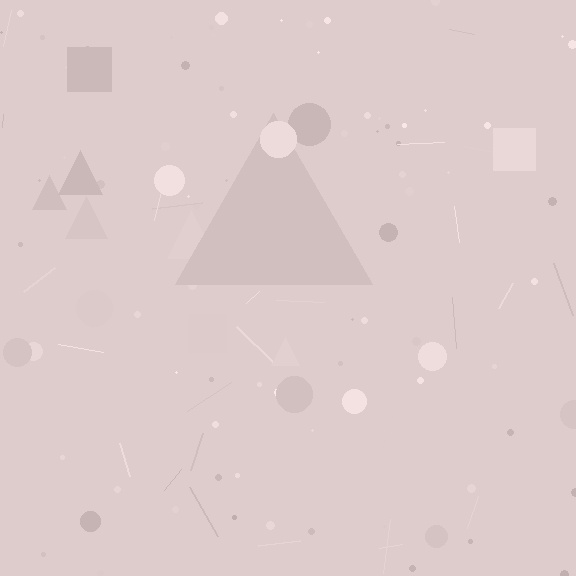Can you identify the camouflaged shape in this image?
The camouflaged shape is a triangle.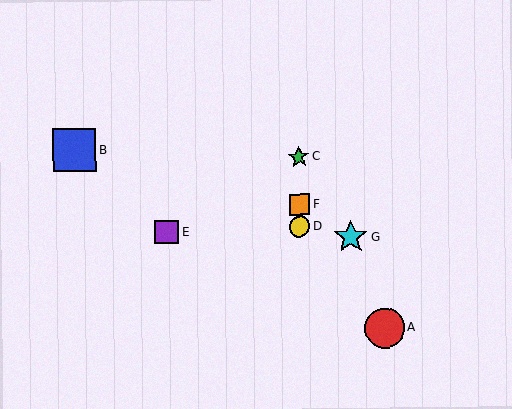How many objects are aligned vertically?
3 objects (C, D, F) are aligned vertically.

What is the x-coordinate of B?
Object B is at x≈74.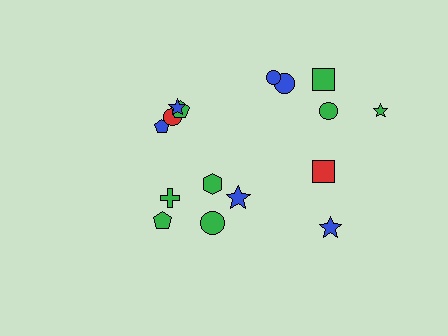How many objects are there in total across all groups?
There are 16 objects.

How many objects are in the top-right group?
There are 7 objects.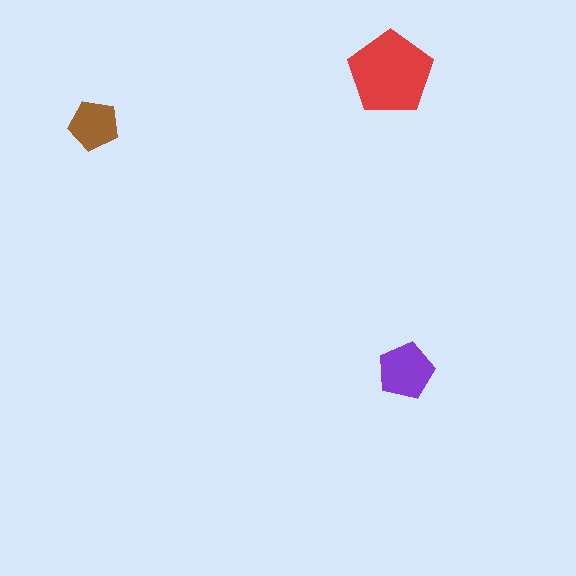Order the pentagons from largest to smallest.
the red one, the purple one, the brown one.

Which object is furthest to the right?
The purple pentagon is rightmost.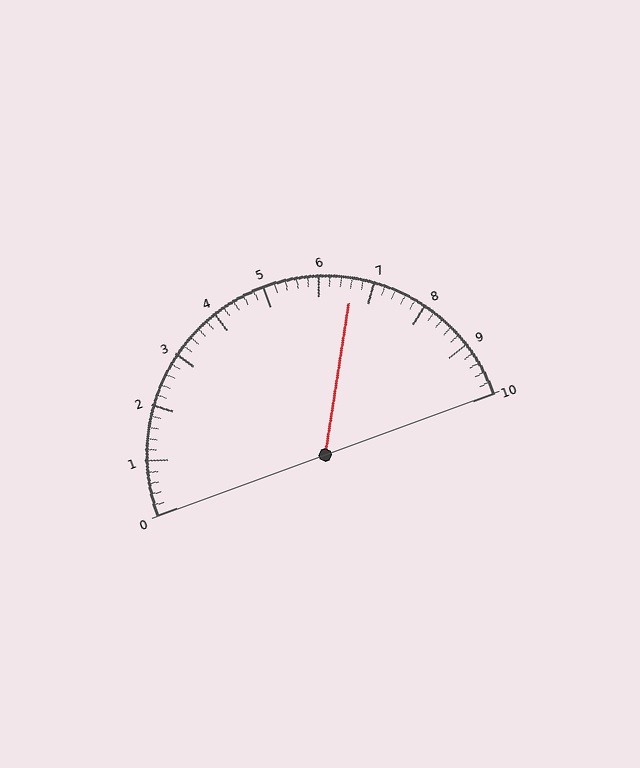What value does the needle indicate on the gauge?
The needle indicates approximately 6.6.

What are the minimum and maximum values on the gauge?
The gauge ranges from 0 to 10.